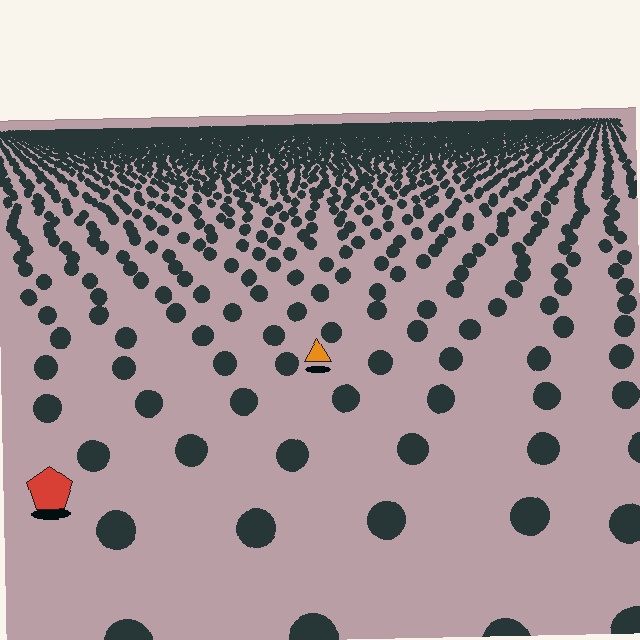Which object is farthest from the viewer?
The orange triangle is farthest from the viewer. It appears smaller and the ground texture around it is denser.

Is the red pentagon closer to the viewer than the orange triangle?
Yes. The red pentagon is closer — you can tell from the texture gradient: the ground texture is coarser near it.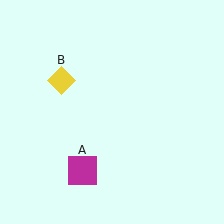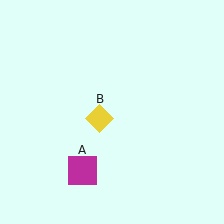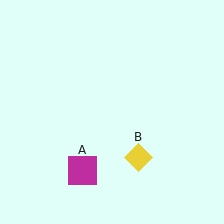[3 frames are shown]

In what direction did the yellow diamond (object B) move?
The yellow diamond (object B) moved down and to the right.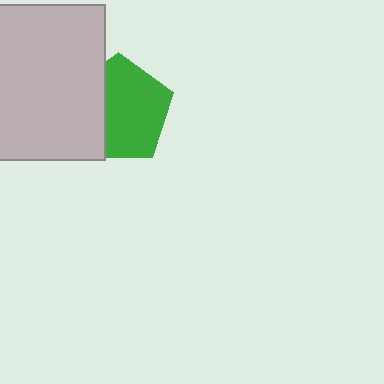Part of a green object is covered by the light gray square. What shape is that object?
It is a pentagon.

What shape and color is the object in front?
The object in front is a light gray square.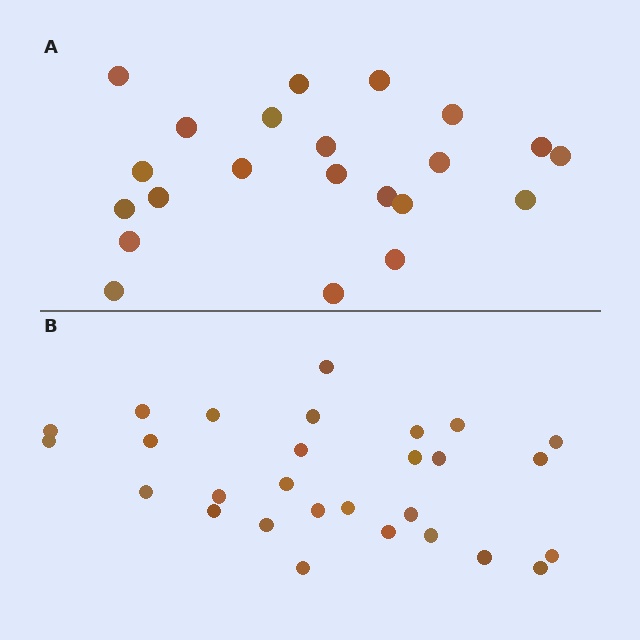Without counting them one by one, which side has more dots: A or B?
Region B (the bottom region) has more dots.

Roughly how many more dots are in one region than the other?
Region B has about 6 more dots than region A.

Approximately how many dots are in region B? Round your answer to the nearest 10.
About 30 dots. (The exact count is 28, which rounds to 30.)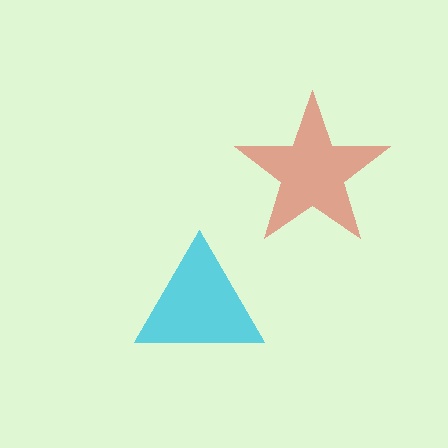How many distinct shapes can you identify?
There are 2 distinct shapes: a red star, a cyan triangle.